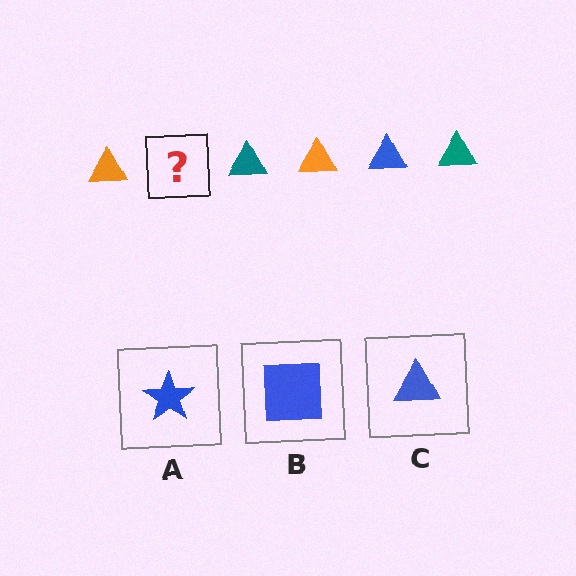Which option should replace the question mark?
Option C.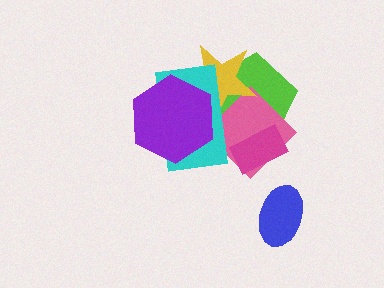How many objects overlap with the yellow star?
4 objects overlap with the yellow star.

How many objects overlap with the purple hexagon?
4 objects overlap with the purple hexagon.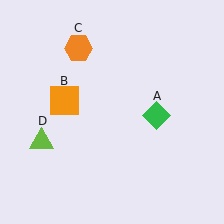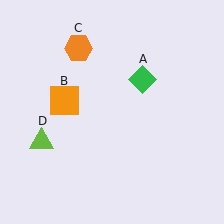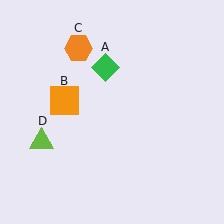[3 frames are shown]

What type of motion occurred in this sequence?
The green diamond (object A) rotated counterclockwise around the center of the scene.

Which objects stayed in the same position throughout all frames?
Orange square (object B) and orange hexagon (object C) and lime triangle (object D) remained stationary.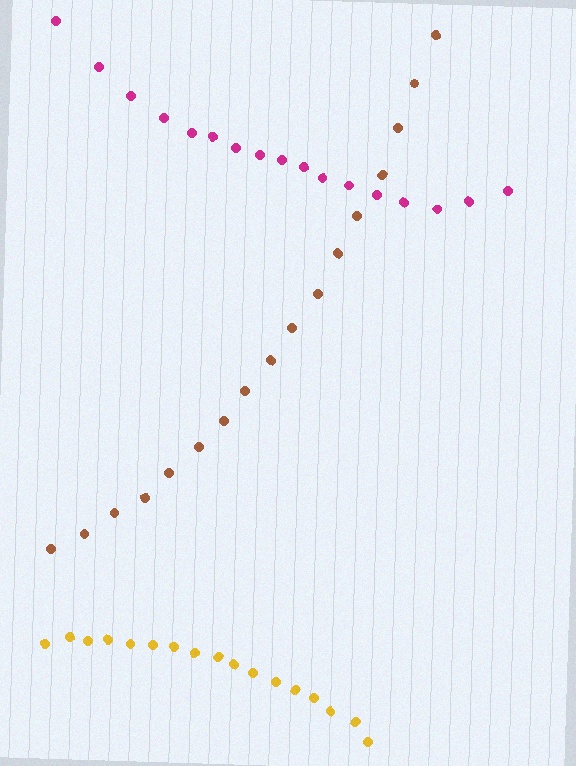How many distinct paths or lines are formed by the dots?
There are 3 distinct paths.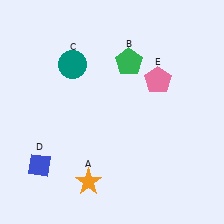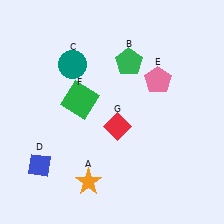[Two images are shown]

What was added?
A green square (F), a red diamond (G) were added in Image 2.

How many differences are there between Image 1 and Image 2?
There are 2 differences between the two images.